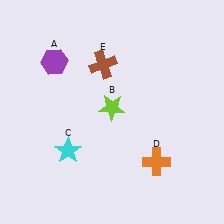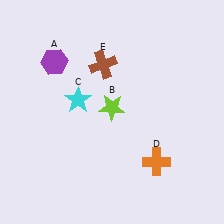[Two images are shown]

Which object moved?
The cyan star (C) moved up.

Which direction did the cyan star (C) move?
The cyan star (C) moved up.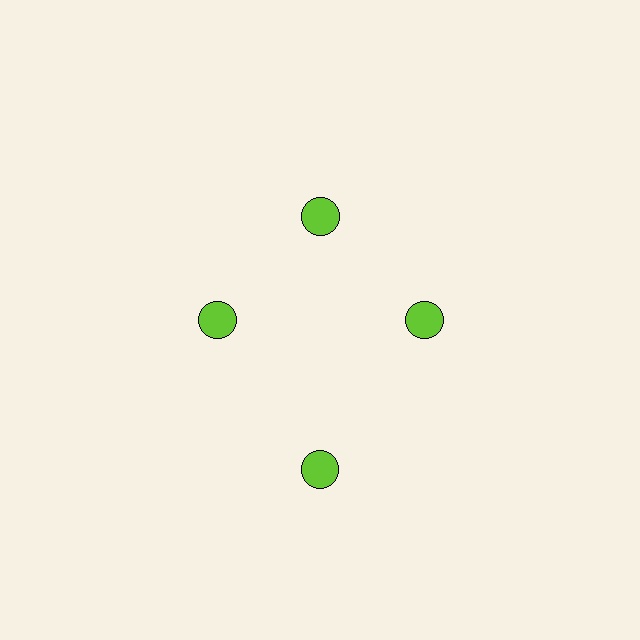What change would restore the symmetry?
The symmetry would be restored by moving it inward, back onto the ring so that all 4 circles sit at equal angles and equal distance from the center.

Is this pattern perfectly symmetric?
No. The 4 lime circles are arranged in a ring, but one element near the 6 o'clock position is pushed outward from the center, breaking the 4-fold rotational symmetry.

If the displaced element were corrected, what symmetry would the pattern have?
It would have 4-fold rotational symmetry — the pattern would map onto itself every 90 degrees.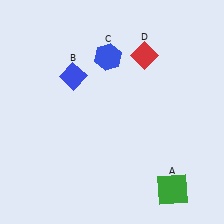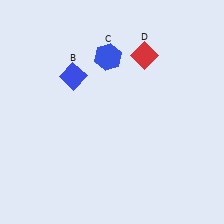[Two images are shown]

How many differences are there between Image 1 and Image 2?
There is 1 difference between the two images.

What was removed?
The green square (A) was removed in Image 2.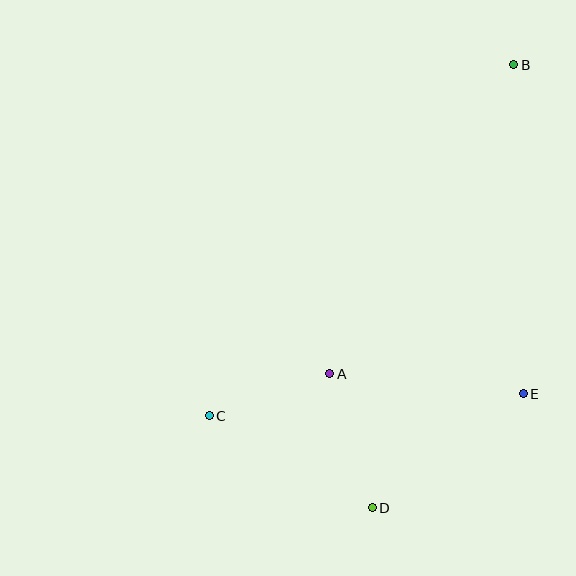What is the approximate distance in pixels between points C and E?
The distance between C and E is approximately 315 pixels.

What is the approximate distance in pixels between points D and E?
The distance between D and E is approximately 189 pixels.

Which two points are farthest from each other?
Points B and D are farthest from each other.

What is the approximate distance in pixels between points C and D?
The distance between C and D is approximately 187 pixels.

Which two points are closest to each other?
Points A and C are closest to each other.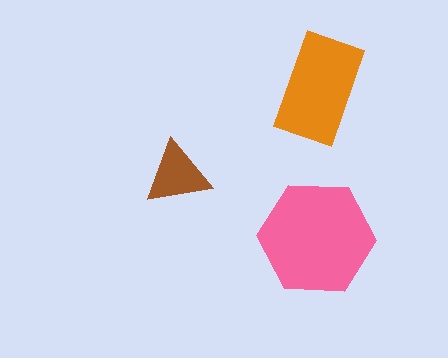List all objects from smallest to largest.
The brown triangle, the orange rectangle, the pink hexagon.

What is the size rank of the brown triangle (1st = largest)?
3rd.